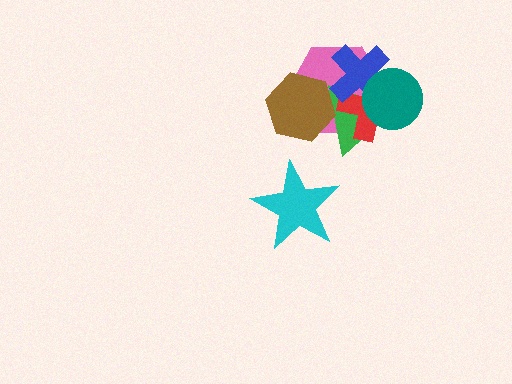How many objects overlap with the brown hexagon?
2 objects overlap with the brown hexagon.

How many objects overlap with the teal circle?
4 objects overlap with the teal circle.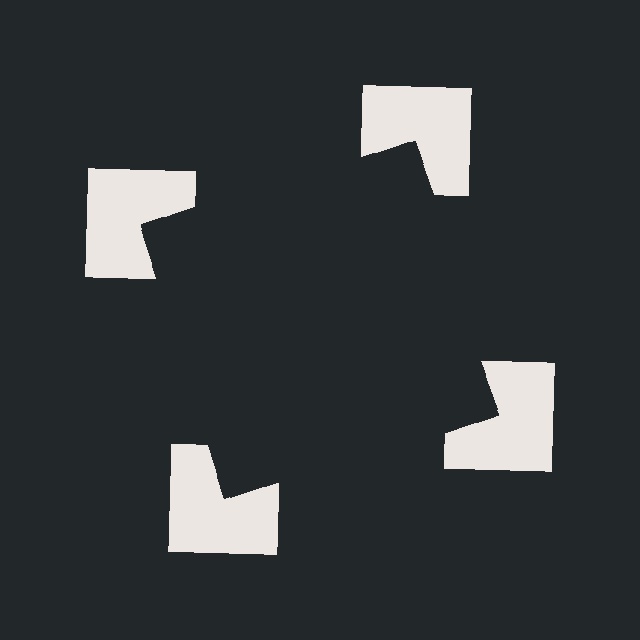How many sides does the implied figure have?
4 sides.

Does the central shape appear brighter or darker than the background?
It typically appears slightly darker than the background, even though no actual brightness change is drawn.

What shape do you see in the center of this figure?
An illusory square — its edges are inferred from the aligned wedge cuts in the notched squares, not physically drawn.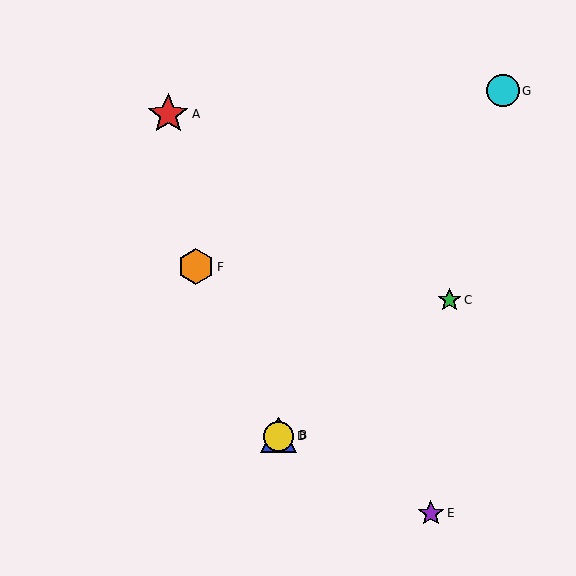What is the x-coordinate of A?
Object A is at x≈168.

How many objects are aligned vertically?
2 objects (B, D) are aligned vertically.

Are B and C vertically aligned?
No, B is at x≈278 and C is at x≈450.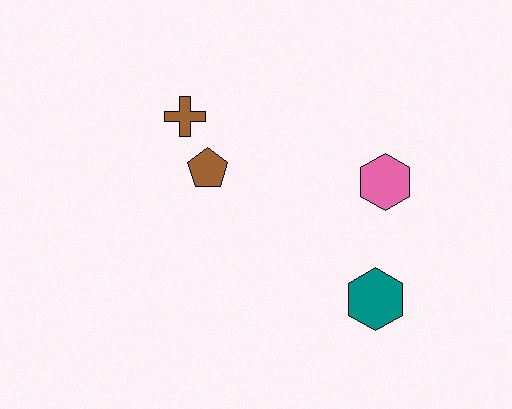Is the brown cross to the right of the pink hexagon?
No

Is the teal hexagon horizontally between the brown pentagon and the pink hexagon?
Yes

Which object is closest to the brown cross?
The brown pentagon is closest to the brown cross.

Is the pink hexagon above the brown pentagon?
No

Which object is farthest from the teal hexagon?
The brown cross is farthest from the teal hexagon.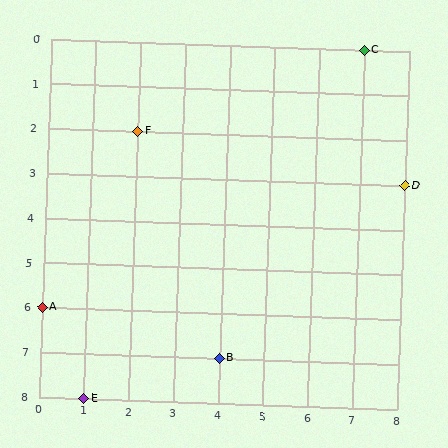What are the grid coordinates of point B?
Point B is at grid coordinates (4, 7).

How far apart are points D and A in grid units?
Points D and A are 8 columns and 3 rows apart (about 8.5 grid units diagonally).